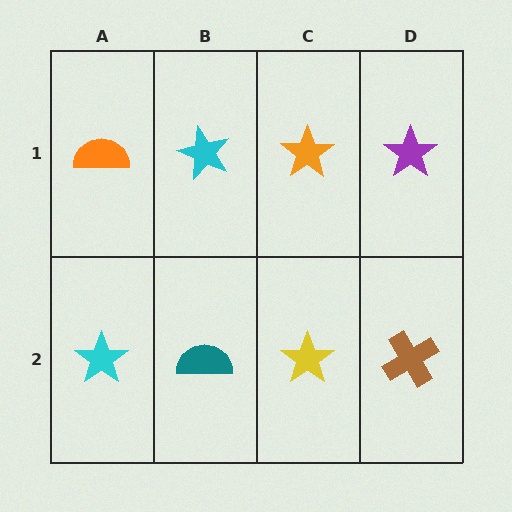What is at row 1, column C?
An orange star.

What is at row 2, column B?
A teal semicircle.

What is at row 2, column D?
A brown cross.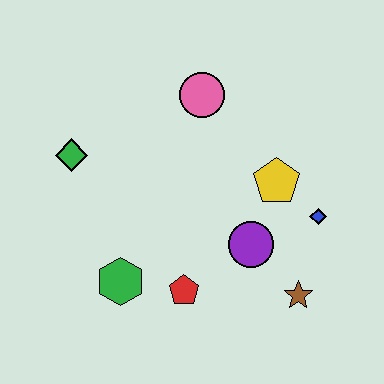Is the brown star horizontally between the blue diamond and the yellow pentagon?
Yes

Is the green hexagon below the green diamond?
Yes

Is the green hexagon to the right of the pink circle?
No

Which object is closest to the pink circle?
The yellow pentagon is closest to the pink circle.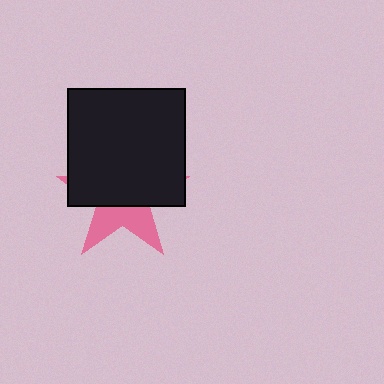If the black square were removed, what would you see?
You would see the complete pink star.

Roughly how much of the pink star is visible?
A small part of it is visible (roughly 36%).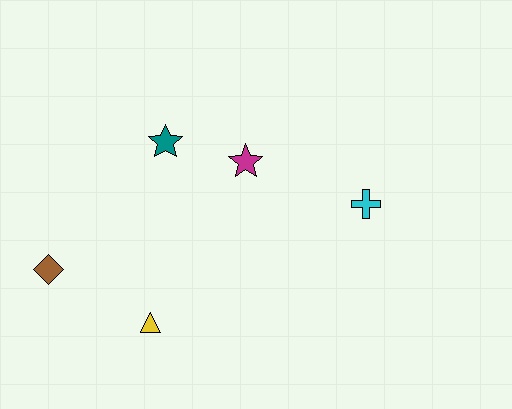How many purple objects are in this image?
There are no purple objects.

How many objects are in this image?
There are 5 objects.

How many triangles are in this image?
There is 1 triangle.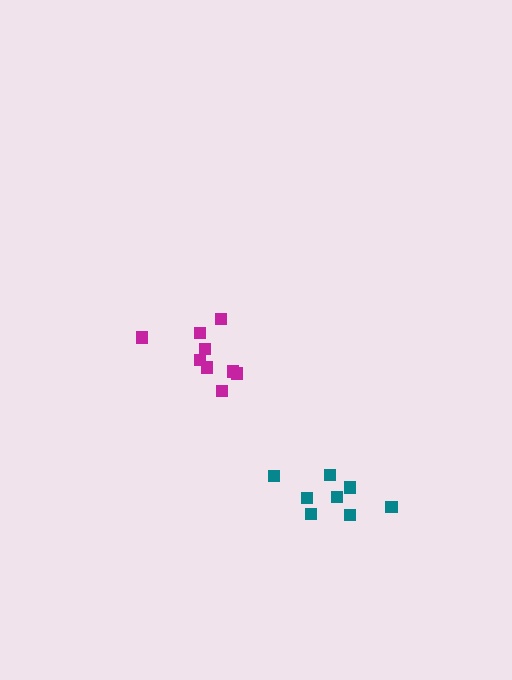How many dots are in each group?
Group 1: 9 dots, Group 2: 8 dots (17 total).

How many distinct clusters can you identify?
There are 2 distinct clusters.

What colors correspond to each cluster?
The clusters are colored: magenta, teal.